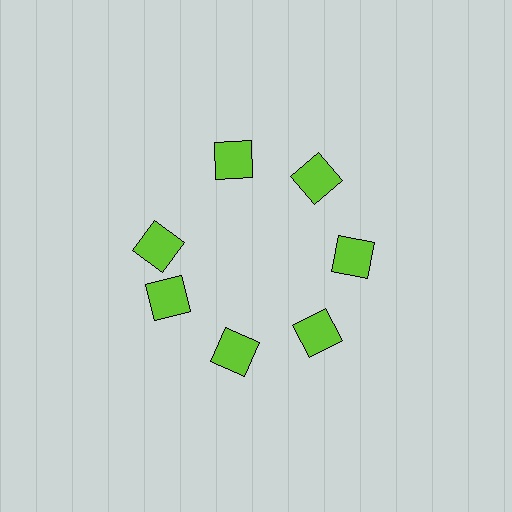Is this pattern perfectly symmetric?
No. The 7 lime squares are arranged in a ring, but one element near the 10 o'clock position is rotated out of alignment along the ring, breaking the 7-fold rotational symmetry.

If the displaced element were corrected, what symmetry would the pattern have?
It would have 7-fold rotational symmetry — the pattern would map onto itself every 51 degrees.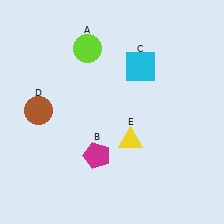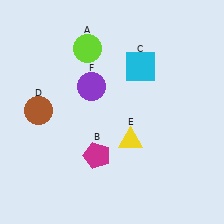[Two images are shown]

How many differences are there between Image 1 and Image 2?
There is 1 difference between the two images.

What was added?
A purple circle (F) was added in Image 2.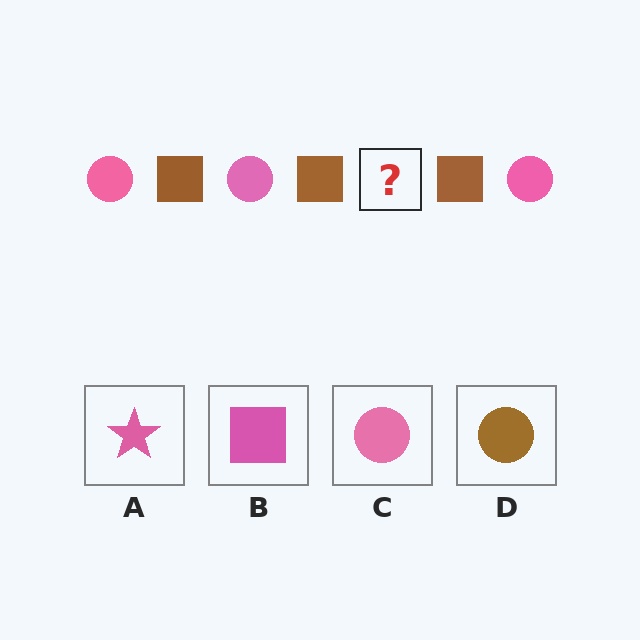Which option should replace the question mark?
Option C.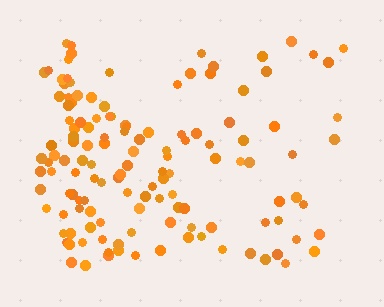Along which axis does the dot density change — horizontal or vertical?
Horizontal.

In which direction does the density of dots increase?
From right to left, with the left side densest.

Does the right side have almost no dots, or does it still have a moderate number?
Still a moderate number, just noticeably fewer than the left.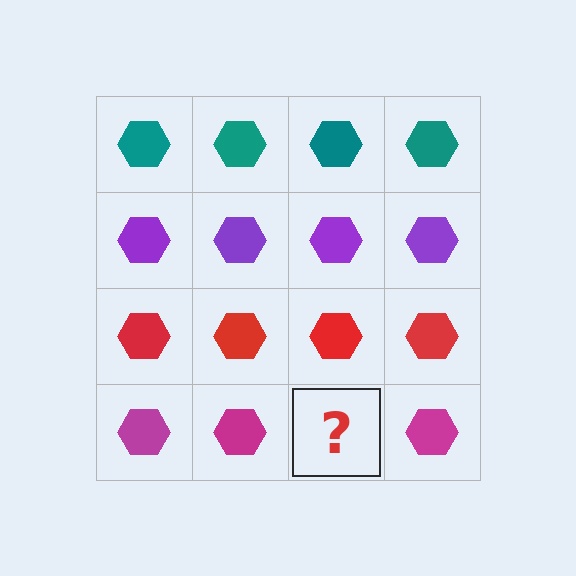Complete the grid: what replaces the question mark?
The question mark should be replaced with a magenta hexagon.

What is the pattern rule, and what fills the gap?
The rule is that each row has a consistent color. The gap should be filled with a magenta hexagon.